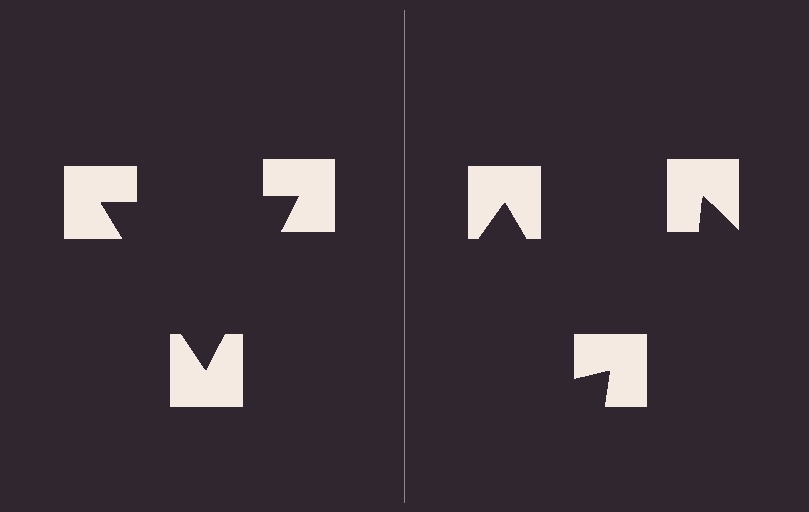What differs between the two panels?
The notched squares are positioned identically on both sides; only the wedge orientations differ. On the left they align to a triangle; on the right they are misaligned.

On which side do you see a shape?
An illusory triangle appears on the left side. On the right side the wedge cuts are rotated, so no coherent shape forms.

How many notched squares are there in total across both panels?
6 — 3 on each side.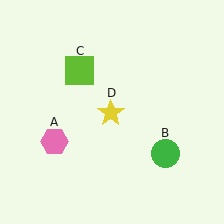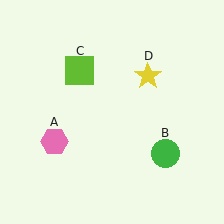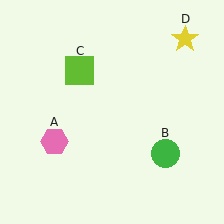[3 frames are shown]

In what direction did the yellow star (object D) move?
The yellow star (object D) moved up and to the right.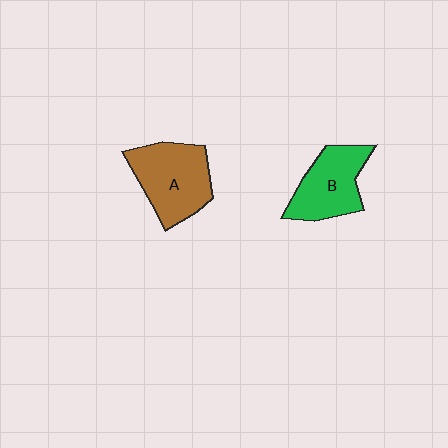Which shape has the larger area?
Shape A (brown).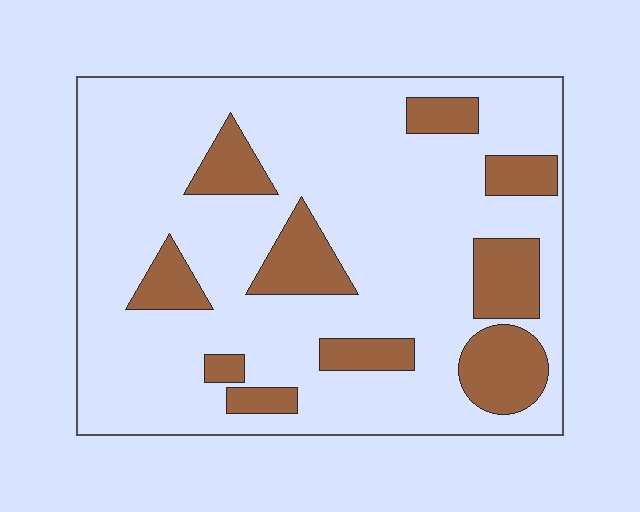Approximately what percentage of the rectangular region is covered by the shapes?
Approximately 20%.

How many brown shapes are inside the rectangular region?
10.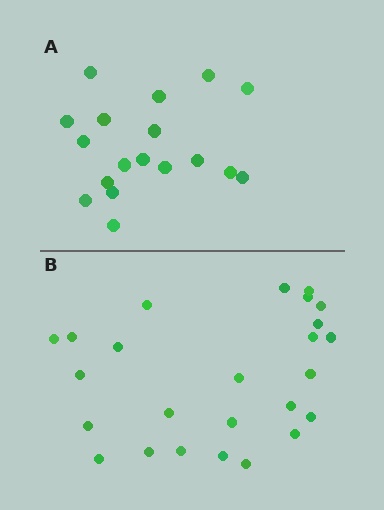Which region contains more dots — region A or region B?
Region B (the bottom region) has more dots.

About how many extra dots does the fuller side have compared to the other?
Region B has roughly 8 or so more dots than region A.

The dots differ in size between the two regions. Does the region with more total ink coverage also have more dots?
No. Region A has more total ink coverage because its dots are larger, but region B actually contains more individual dots. Total area can be misleading — the number of items is what matters here.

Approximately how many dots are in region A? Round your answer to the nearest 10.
About 20 dots. (The exact count is 18, which rounds to 20.)